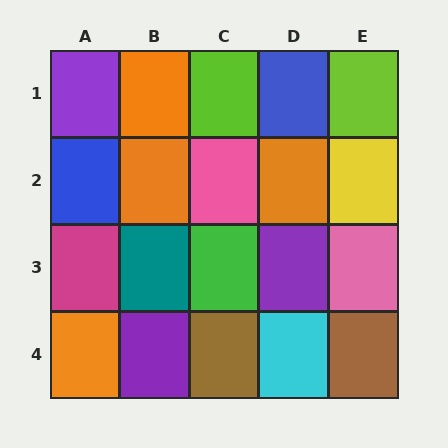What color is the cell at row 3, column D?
Purple.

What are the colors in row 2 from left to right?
Blue, orange, pink, orange, yellow.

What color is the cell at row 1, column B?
Orange.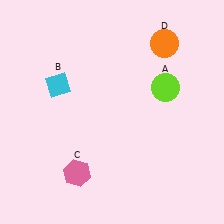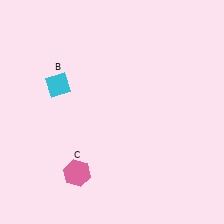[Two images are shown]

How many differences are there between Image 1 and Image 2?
There are 2 differences between the two images.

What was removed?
The orange circle (D), the lime circle (A) were removed in Image 2.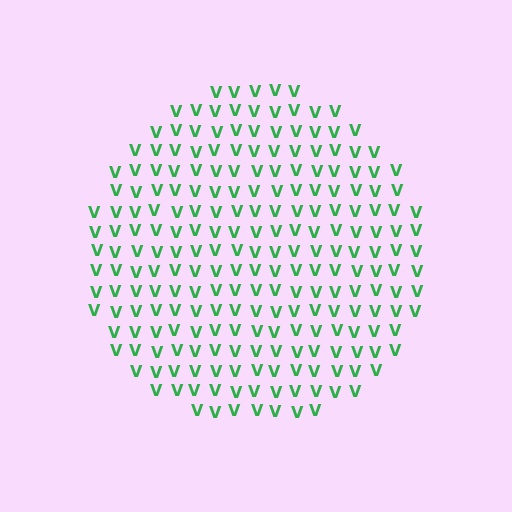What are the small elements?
The small elements are letter V's.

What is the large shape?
The large shape is a circle.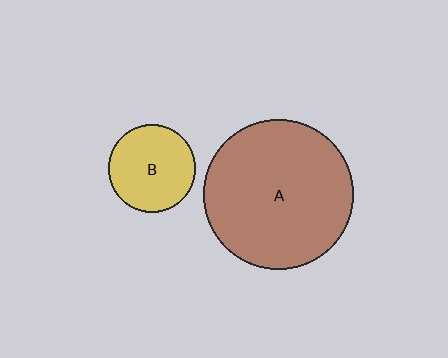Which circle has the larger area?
Circle A (brown).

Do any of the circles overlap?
No, none of the circles overlap.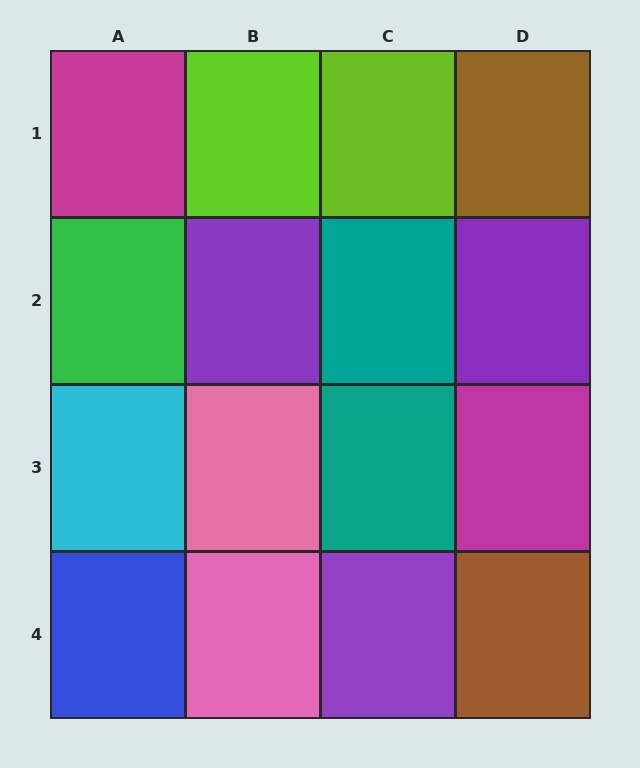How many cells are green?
1 cell is green.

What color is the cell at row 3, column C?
Teal.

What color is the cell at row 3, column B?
Pink.